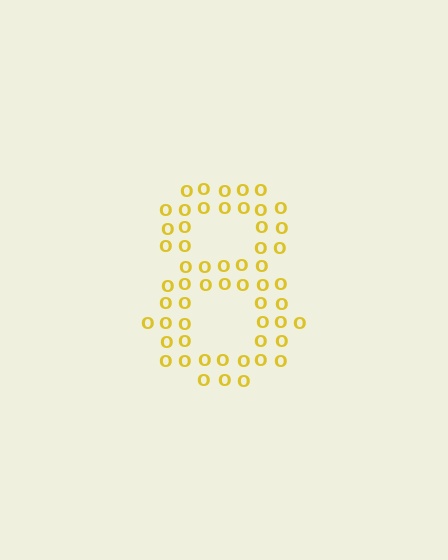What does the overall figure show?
The overall figure shows the digit 8.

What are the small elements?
The small elements are letter O's.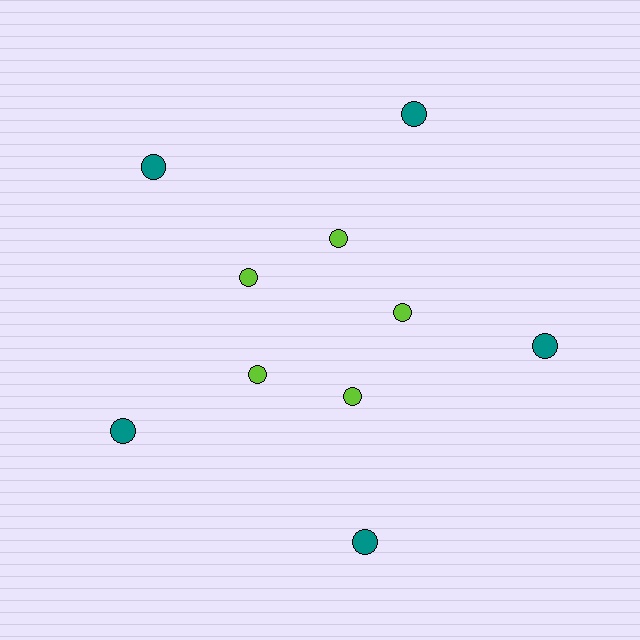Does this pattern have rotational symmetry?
Yes, this pattern has 5-fold rotational symmetry. It looks the same after rotating 72 degrees around the center.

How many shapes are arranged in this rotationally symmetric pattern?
There are 10 shapes, arranged in 5 groups of 2.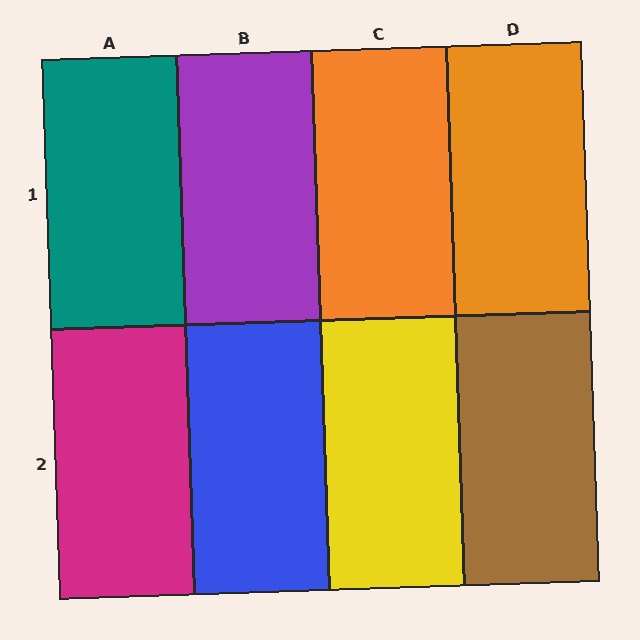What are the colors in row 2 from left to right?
Magenta, blue, yellow, brown.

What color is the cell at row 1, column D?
Orange.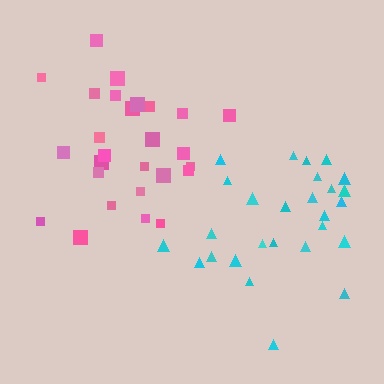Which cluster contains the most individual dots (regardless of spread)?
Cyan (27).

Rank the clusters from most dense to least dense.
pink, cyan.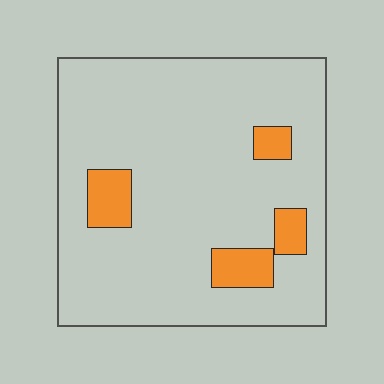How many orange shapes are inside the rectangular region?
4.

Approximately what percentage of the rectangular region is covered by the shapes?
Approximately 10%.